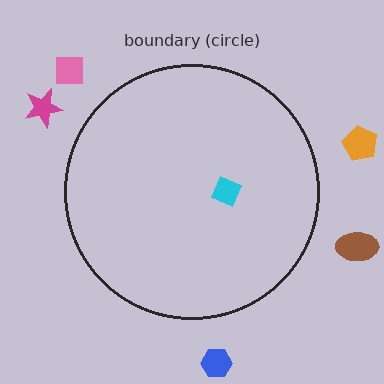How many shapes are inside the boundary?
1 inside, 5 outside.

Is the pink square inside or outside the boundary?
Outside.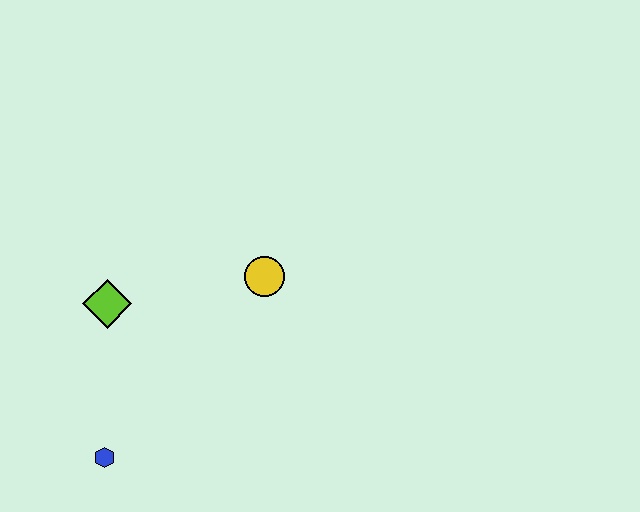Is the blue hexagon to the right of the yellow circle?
No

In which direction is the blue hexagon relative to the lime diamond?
The blue hexagon is below the lime diamond.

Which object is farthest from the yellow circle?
The blue hexagon is farthest from the yellow circle.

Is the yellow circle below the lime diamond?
No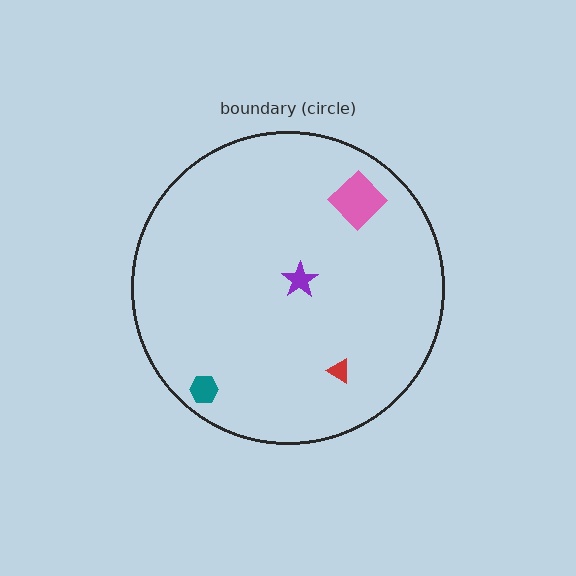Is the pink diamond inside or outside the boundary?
Inside.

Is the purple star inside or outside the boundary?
Inside.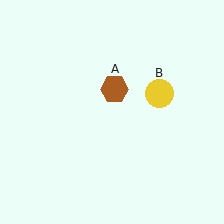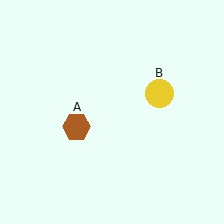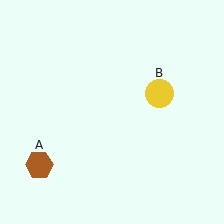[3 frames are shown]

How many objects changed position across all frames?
1 object changed position: brown hexagon (object A).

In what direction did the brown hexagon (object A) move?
The brown hexagon (object A) moved down and to the left.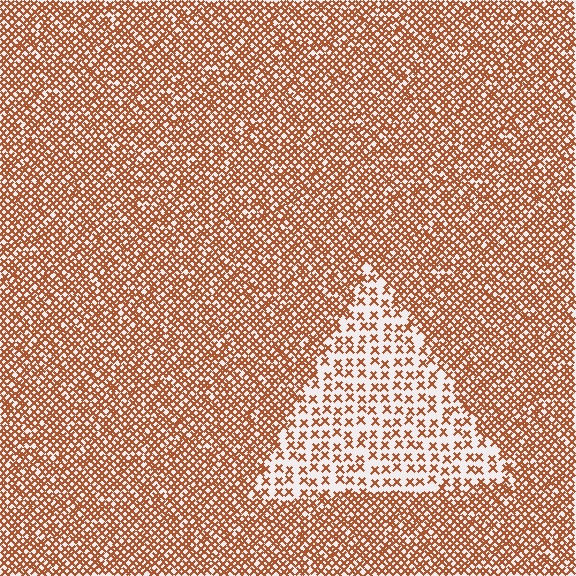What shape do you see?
I see a triangle.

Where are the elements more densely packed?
The elements are more densely packed outside the triangle boundary.